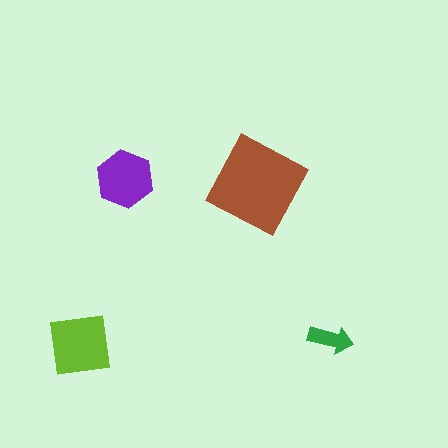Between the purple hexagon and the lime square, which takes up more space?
The lime square.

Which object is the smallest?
The green arrow.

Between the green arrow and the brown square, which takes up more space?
The brown square.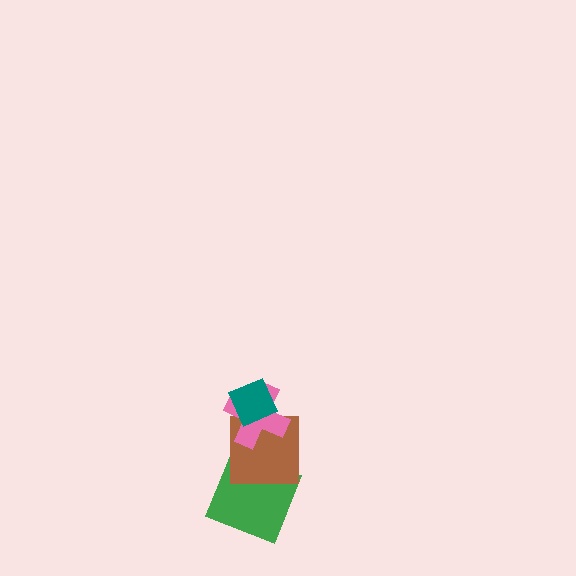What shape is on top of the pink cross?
The teal diamond is on top of the pink cross.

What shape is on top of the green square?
The brown square is on top of the green square.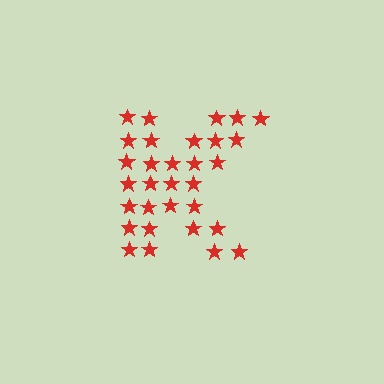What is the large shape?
The large shape is the letter K.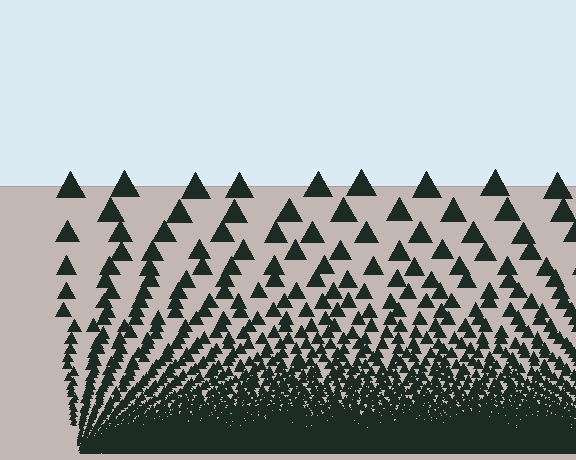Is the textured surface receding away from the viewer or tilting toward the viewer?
The surface appears to tilt toward the viewer. Texture elements get larger and sparser toward the top.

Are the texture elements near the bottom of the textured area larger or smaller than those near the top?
Smaller. The gradient is inverted — elements near the bottom are smaller and denser.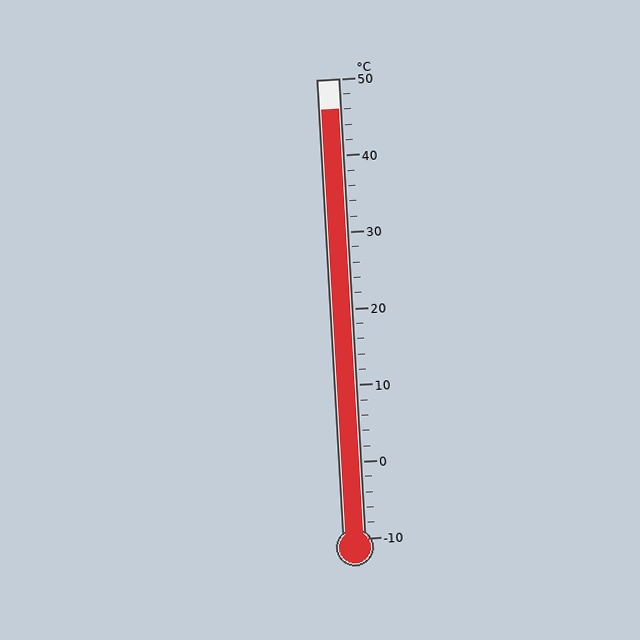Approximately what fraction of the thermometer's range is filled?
The thermometer is filled to approximately 95% of its range.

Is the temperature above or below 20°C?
The temperature is above 20°C.